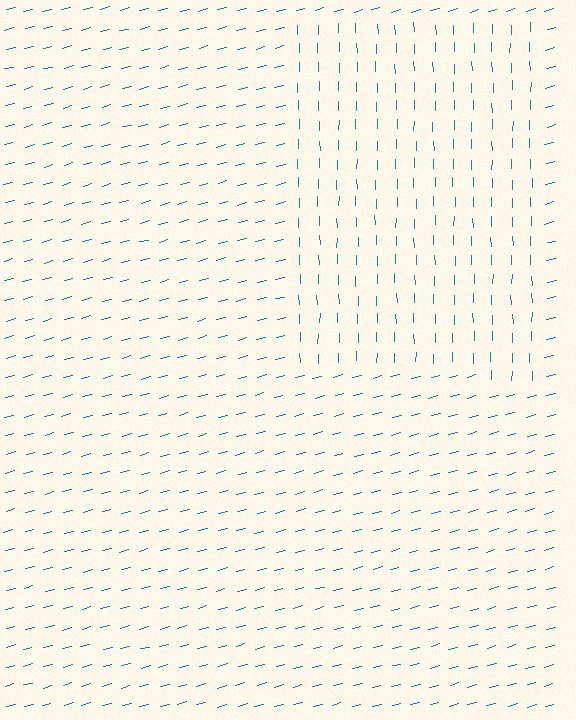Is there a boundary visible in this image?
Yes, there is a texture boundary formed by a change in line orientation.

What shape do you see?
I see a rectangle.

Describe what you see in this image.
The image is filled with small teal line segments. A rectangle region in the image has lines oriented differently from the surrounding lines, creating a visible texture boundary.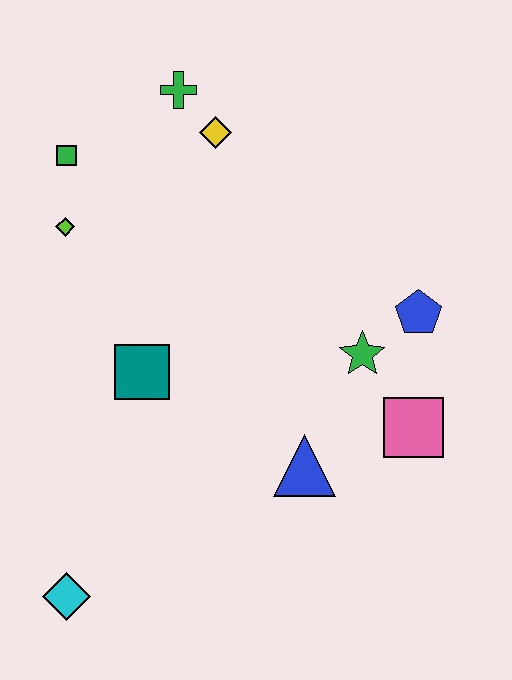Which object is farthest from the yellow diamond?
The cyan diamond is farthest from the yellow diamond.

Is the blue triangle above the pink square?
No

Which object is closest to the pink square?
The green star is closest to the pink square.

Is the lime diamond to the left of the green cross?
Yes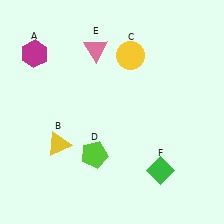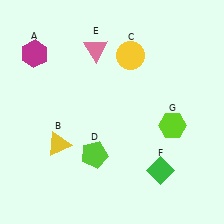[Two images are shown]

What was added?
A lime hexagon (G) was added in Image 2.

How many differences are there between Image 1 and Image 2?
There is 1 difference between the two images.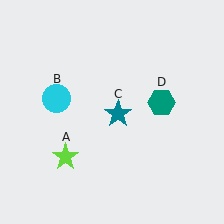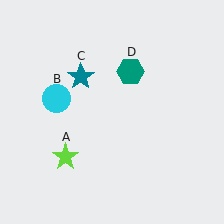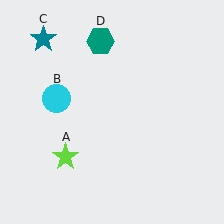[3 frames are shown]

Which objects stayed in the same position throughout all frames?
Lime star (object A) and cyan circle (object B) remained stationary.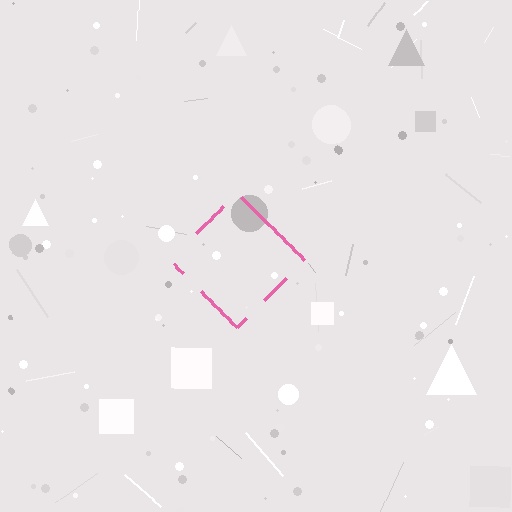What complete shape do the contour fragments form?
The contour fragments form a diamond.